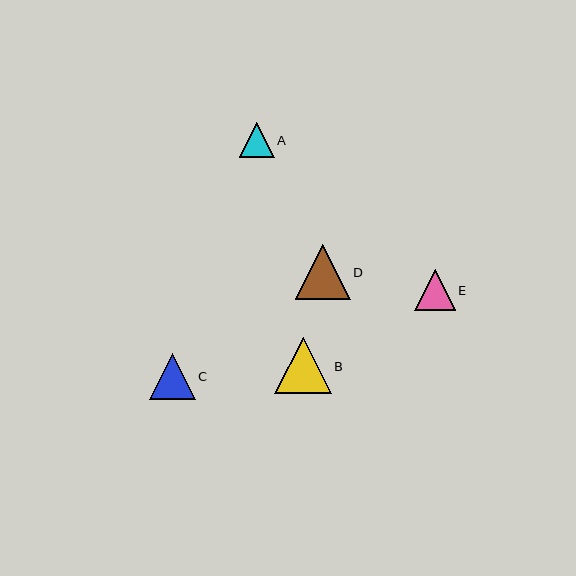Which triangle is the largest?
Triangle B is the largest with a size of approximately 57 pixels.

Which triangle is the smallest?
Triangle A is the smallest with a size of approximately 35 pixels.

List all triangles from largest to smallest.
From largest to smallest: B, D, C, E, A.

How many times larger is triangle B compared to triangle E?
Triangle B is approximately 1.4 times the size of triangle E.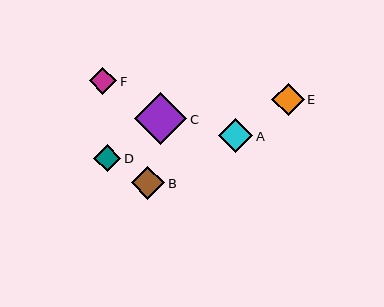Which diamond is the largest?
Diamond C is the largest with a size of approximately 52 pixels.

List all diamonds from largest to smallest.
From largest to smallest: C, A, B, E, F, D.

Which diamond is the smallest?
Diamond D is the smallest with a size of approximately 27 pixels.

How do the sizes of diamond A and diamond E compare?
Diamond A and diamond E are approximately the same size.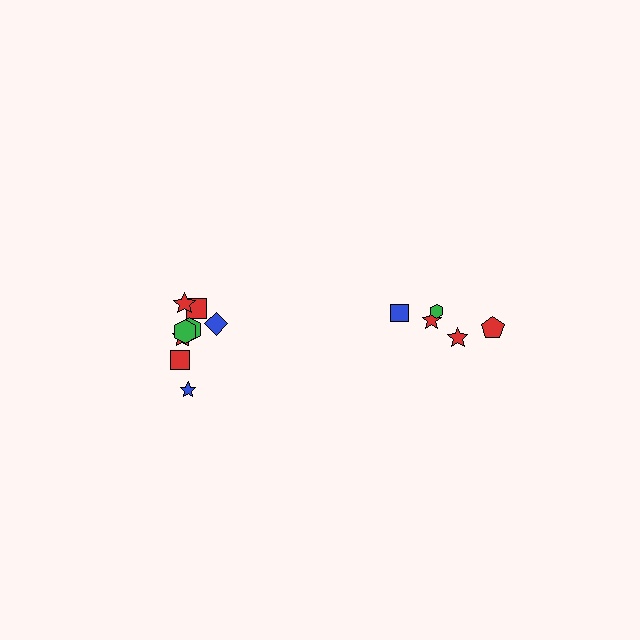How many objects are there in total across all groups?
There are 13 objects.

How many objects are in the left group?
There are 8 objects.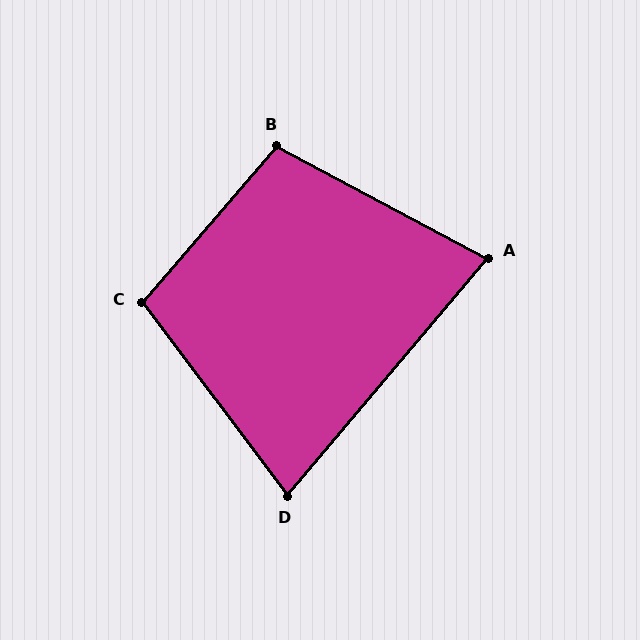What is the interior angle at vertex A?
Approximately 78 degrees (acute).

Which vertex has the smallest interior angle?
D, at approximately 77 degrees.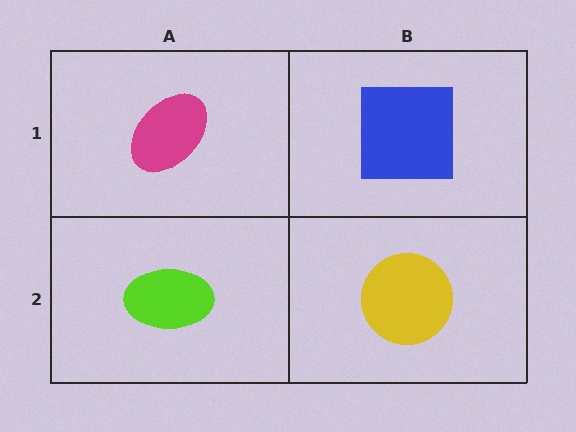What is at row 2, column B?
A yellow circle.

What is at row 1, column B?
A blue square.